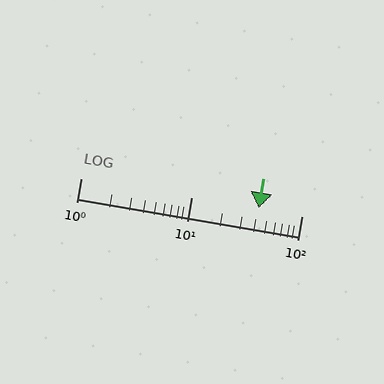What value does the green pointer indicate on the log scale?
The pointer indicates approximately 41.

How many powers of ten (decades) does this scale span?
The scale spans 2 decades, from 1 to 100.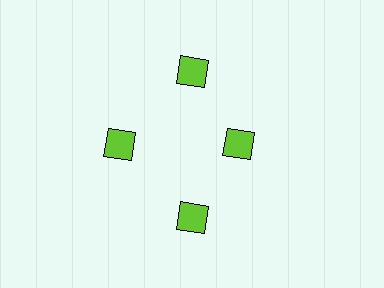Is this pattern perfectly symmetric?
No. The 4 lime diamonds are arranged in a ring, but one element near the 3 o'clock position is pulled inward toward the center, breaking the 4-fold rotational symmetry.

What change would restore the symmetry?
The symmetry would be restored by moving it outward, back onto the ring so that all 4 diamonds sit at equal angles and equal distance from the center.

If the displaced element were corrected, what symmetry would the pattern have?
It would have 4-fold rotational symmetry — the pattern would map onto itself every 90 degrees.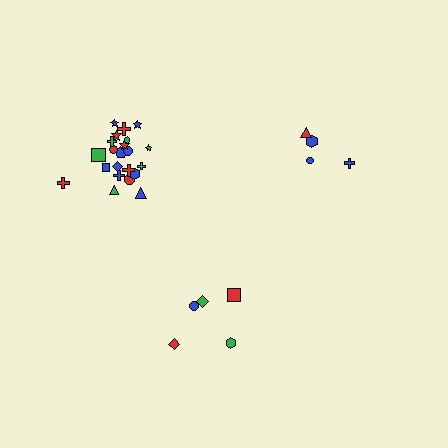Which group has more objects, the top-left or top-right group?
The top-left group.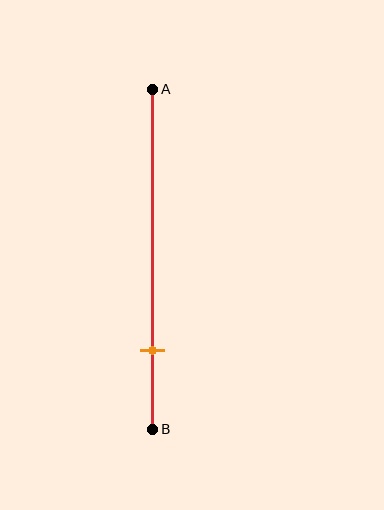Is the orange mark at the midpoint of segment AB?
No, the mark is at about 75% from A, not at the 50% midpoint.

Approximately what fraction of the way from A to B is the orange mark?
The orange mark is approximately 75% of the way from A to B.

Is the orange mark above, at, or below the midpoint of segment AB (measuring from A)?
The orange mark is below the midpoint of segment AB.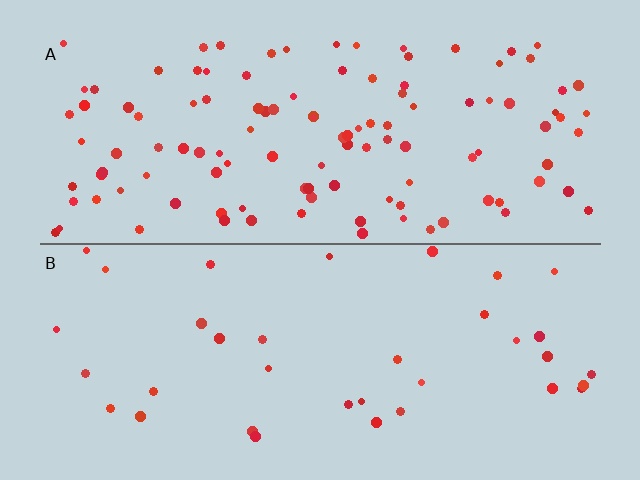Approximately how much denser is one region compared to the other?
Approximately 3.1× — region A over region B.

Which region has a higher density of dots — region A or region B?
A (the top).